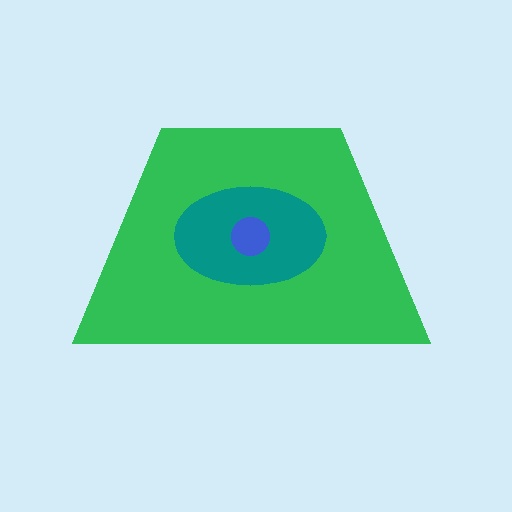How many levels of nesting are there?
3.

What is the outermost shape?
The green trapezoid.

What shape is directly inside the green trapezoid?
The teal ellipse.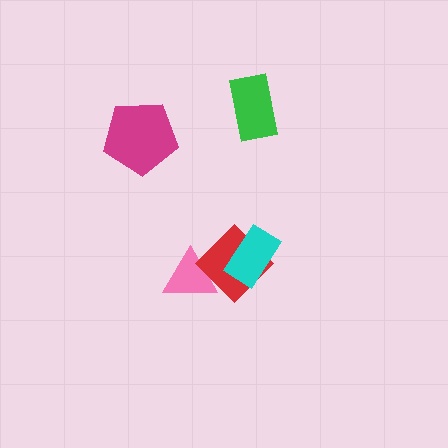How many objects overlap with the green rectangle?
0 objects overlap with the green rectangle.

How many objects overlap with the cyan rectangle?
1 object overlaps with the cyan rectangle.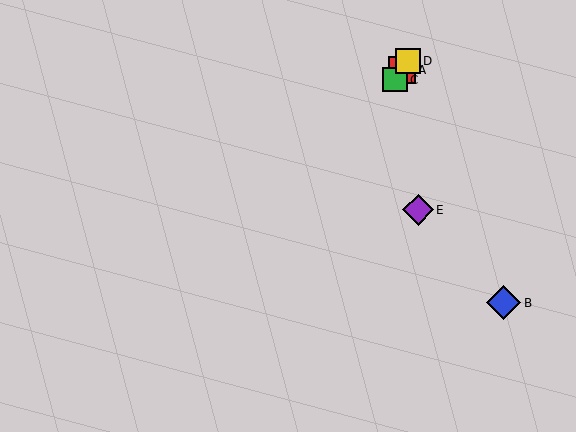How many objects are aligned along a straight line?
3 objects (A, C, D) are aligned along a straight line.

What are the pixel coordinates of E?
Object E is at (418, 210).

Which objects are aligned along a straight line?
Objects A, C, D are aligned along a straight line.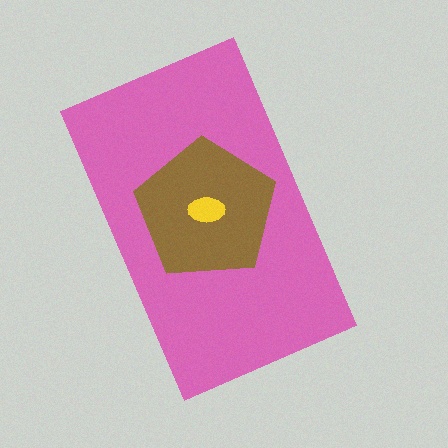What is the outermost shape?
The pink rectangle.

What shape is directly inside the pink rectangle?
The brown pentagon.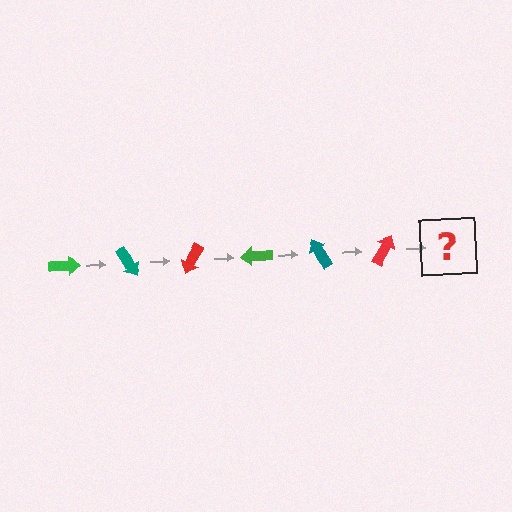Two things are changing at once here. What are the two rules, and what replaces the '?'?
The two rules are that it rotates 60 degrees each step and the color cycles through green, teal, and red. The '?' should be a green arrow, rotated 360 degrees from the start.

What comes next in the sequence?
The next element should be a green arrow, rotated 360 degrees from the start.